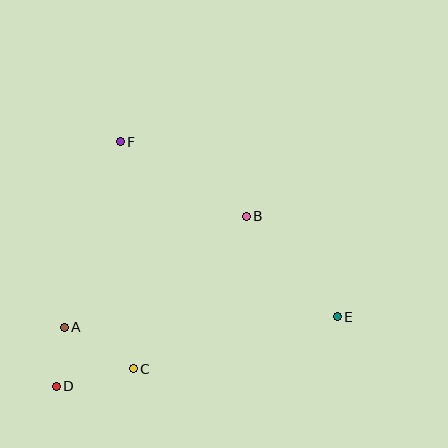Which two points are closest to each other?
Points A and D are closest to each other.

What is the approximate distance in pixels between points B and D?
The distance between B and D is approximately 255 pixels.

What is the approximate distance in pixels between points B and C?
The distance between B and C is approximately 190 pixels.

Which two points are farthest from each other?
Points D and E are farthest from each other.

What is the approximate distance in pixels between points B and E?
The distance between B and E is approximately 136 pixels.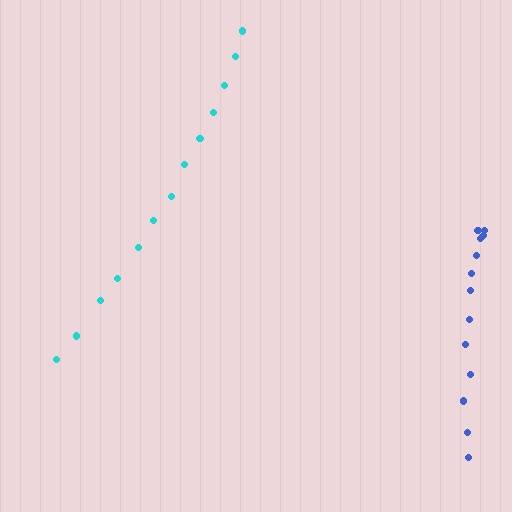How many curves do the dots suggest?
There are 2 distinct paths.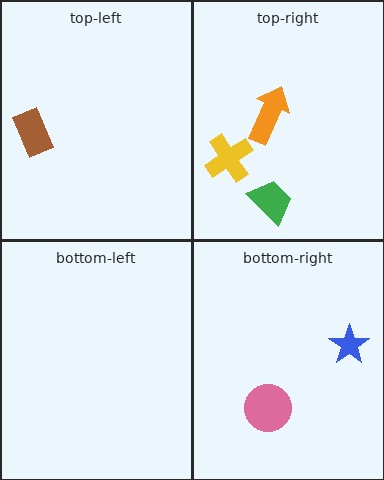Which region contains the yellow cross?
The top-right region.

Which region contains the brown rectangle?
The top-left region.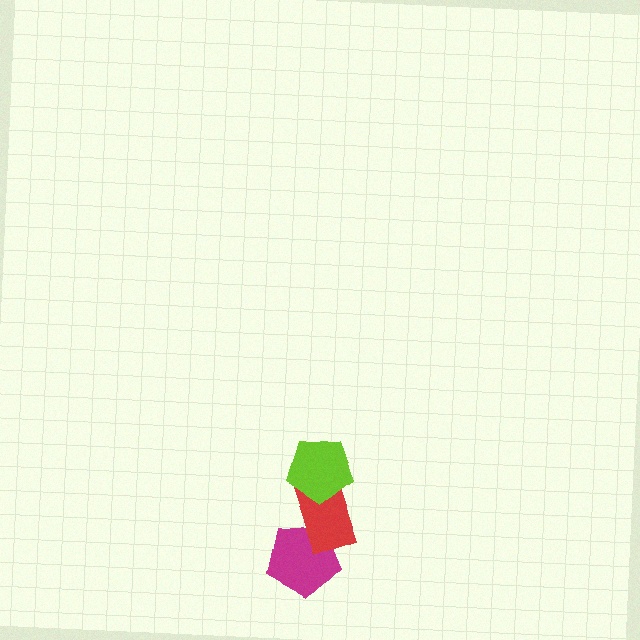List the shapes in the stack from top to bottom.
From top to bottom: the lime pentagon, the red rectangle, the magenta pentagon.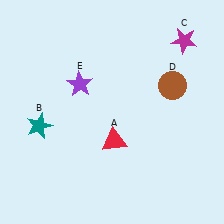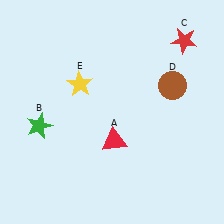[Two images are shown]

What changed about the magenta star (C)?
In Image 1, C is magenta. In Image 2, it changed to red.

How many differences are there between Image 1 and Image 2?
There are 3 differences between the two images.